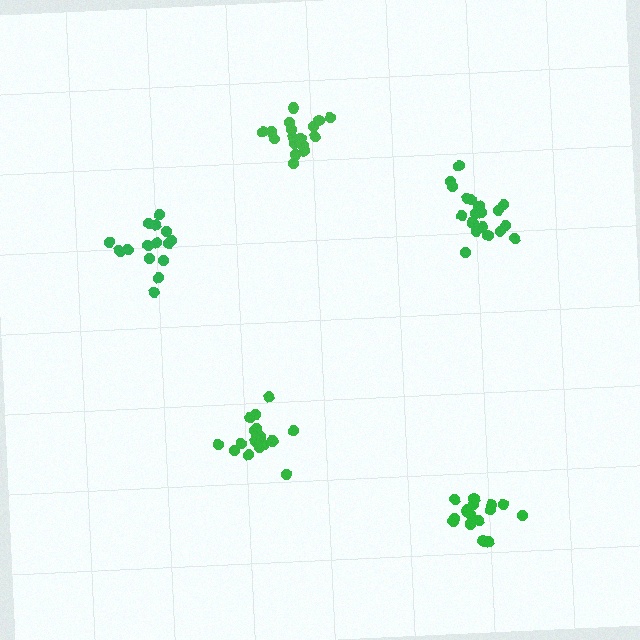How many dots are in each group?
Group 1: 18 dots, Group 2: 17 dots, Group 3: 15 dots, Group 4: 20 dots, Group 5: 16 dots (86 total).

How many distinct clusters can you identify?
There are 5 distinct clusters.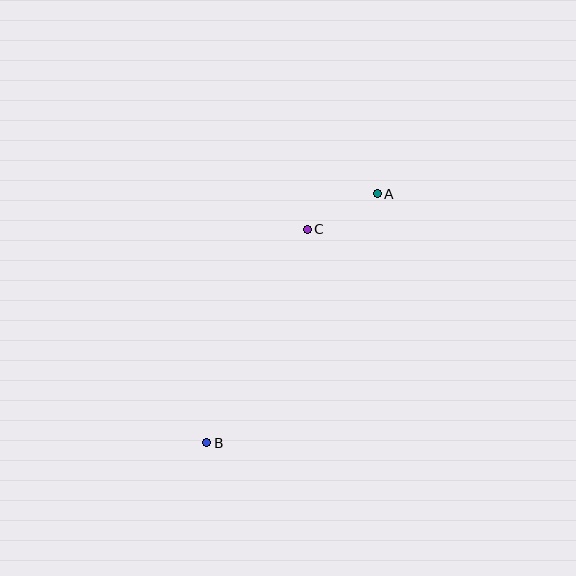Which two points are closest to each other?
Points A and C are closest to each other.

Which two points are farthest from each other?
Points A and B are farthest from each other.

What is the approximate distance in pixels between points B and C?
The distance between B and C is approximately 236 pixels.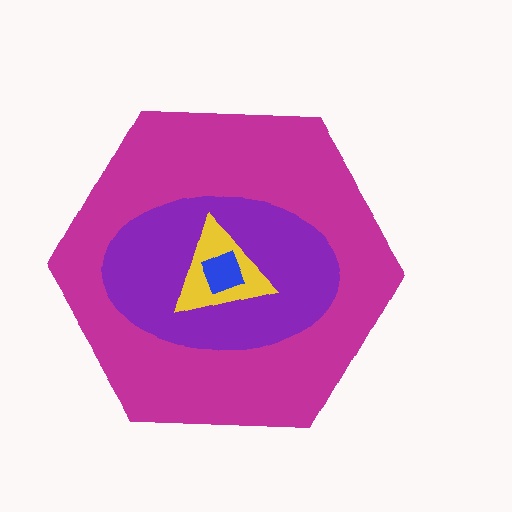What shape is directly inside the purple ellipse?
The yellow triangle.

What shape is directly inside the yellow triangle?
The blue diamond.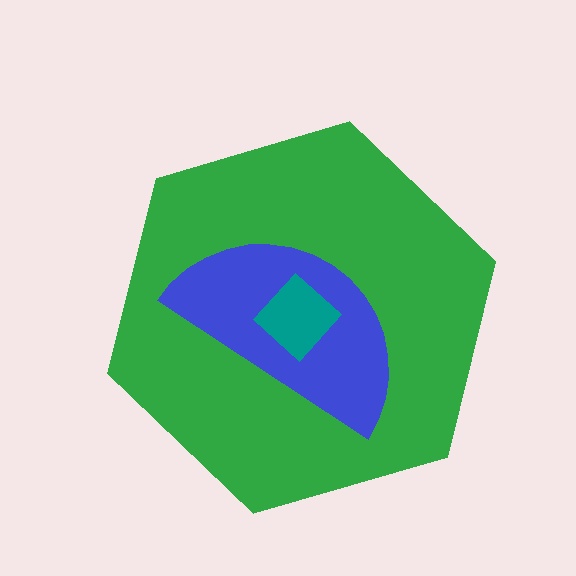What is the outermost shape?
The green hexagon.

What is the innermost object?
The teal diamond.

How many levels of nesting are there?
3.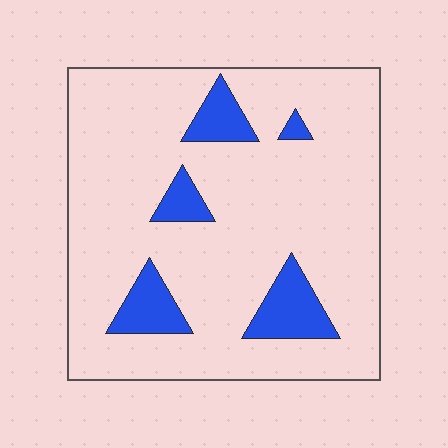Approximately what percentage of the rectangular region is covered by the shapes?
Approximately 15%.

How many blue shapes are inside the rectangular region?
5.